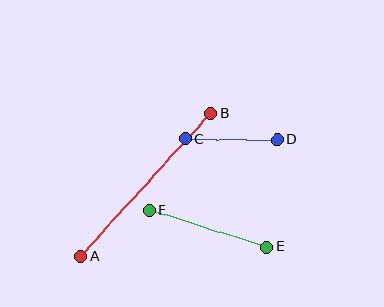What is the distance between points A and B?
The distance is approximately 193 pixels.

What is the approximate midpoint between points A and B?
The midpoint is at approximately (146, 185) pixels.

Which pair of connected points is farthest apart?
Points A and B are farthest apart.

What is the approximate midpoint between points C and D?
The midpoint is at approximately (231, 139) pixels.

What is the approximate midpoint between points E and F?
The midpoint is at approximately (208, 228) pixels.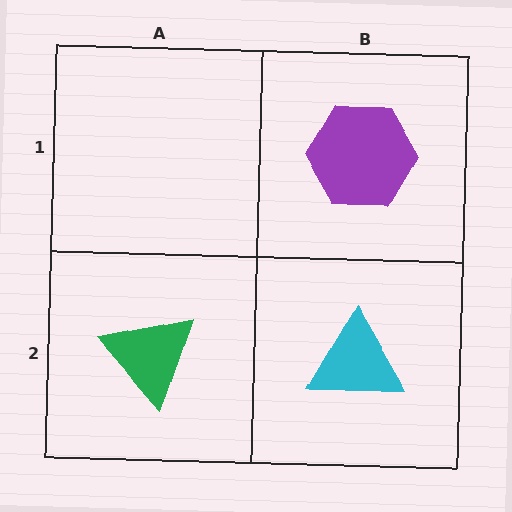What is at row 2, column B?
A cyan triangle.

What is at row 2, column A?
A green triangle.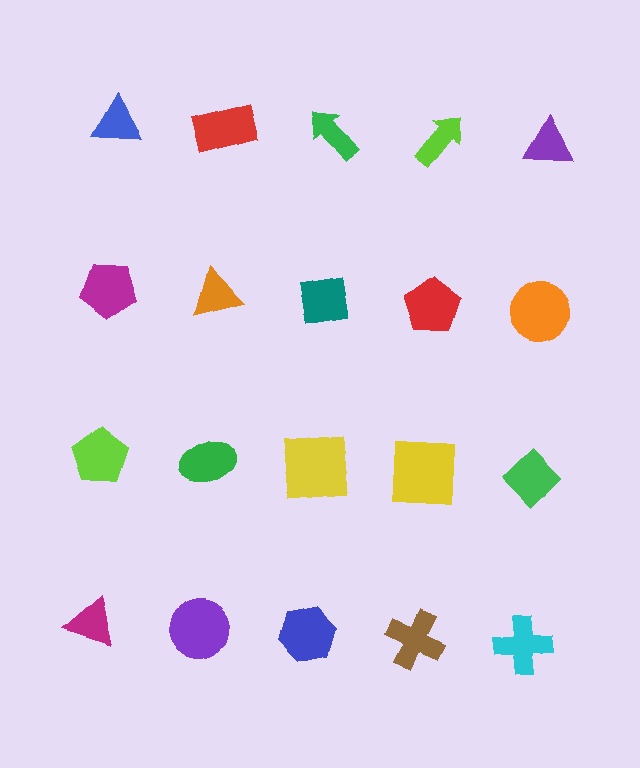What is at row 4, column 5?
A cyan cross.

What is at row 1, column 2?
A red rectangle.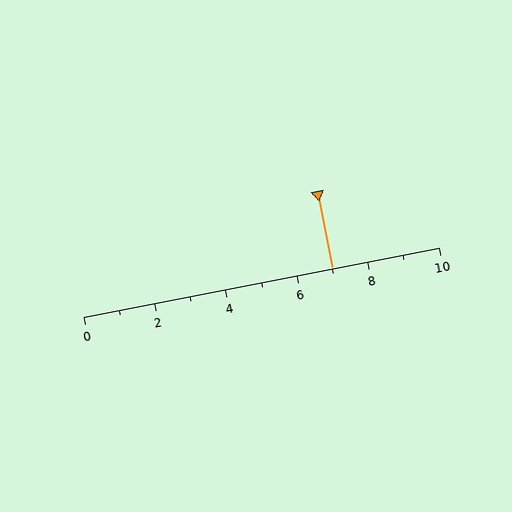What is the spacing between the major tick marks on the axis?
The major ticks are spaced 2 apart.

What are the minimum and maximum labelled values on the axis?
The axis runs from 0 to 10.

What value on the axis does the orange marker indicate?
The marker indicates approximately 7.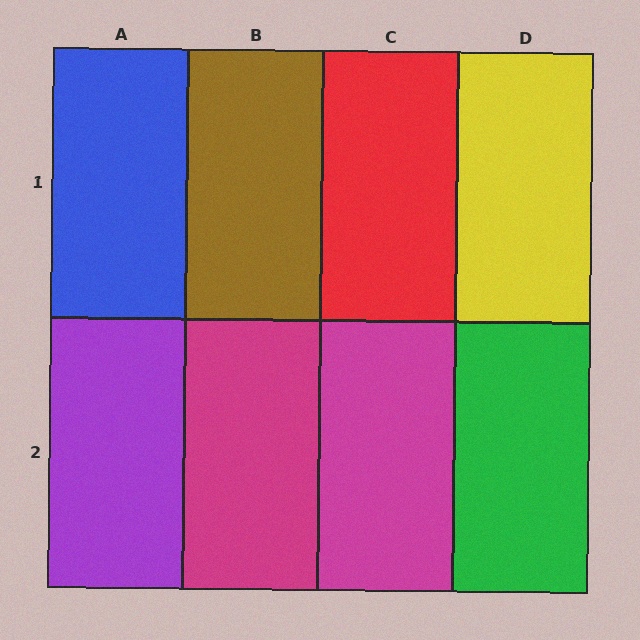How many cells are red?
1 cell is red.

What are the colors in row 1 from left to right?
Blue, brown, red, yellow.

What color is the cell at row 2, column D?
Green.